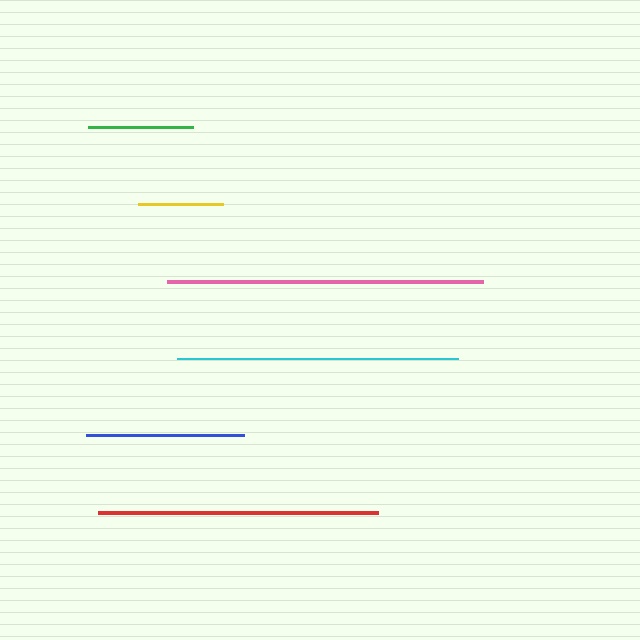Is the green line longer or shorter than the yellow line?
The green line is longer than the yellow line.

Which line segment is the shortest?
The yellow line is the shortest at approximately 85 pixels.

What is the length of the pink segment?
The pink segment is approximately 315 pixels long.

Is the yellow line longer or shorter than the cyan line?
The cyan line is longer than the yellow line.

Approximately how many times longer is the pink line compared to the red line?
The pink line is approximately 1.1 times the length of the red line.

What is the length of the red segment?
The red segment is approximately 281 pixels long.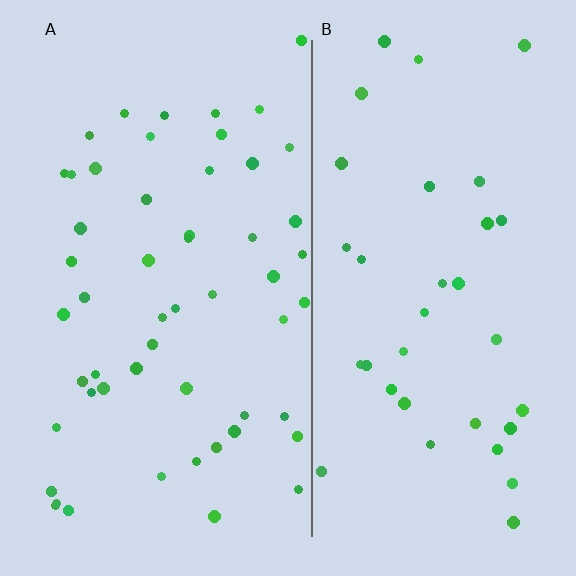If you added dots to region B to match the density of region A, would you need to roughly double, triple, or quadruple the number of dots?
Approximately double.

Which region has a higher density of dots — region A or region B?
A (the left).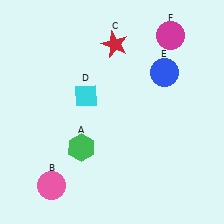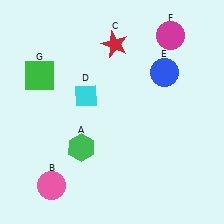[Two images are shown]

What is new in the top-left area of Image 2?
A green square (G) was added in the top-left area of Image 2.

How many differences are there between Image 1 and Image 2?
There is 1 difference between the two images.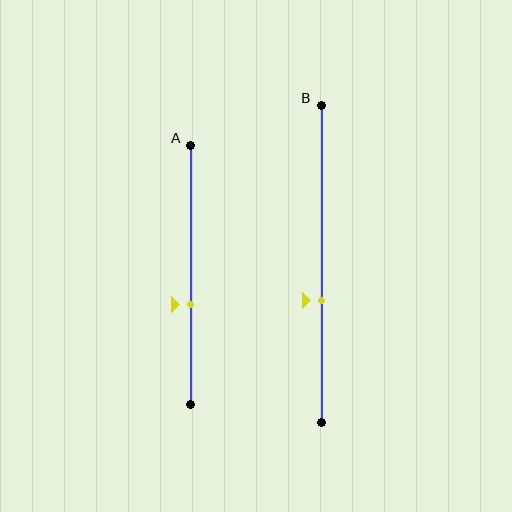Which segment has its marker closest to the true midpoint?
Segment A has its marker closest to the true midpoint.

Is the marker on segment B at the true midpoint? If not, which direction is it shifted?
No, the marker on segment B is shifted downward by about 12% of the segment length.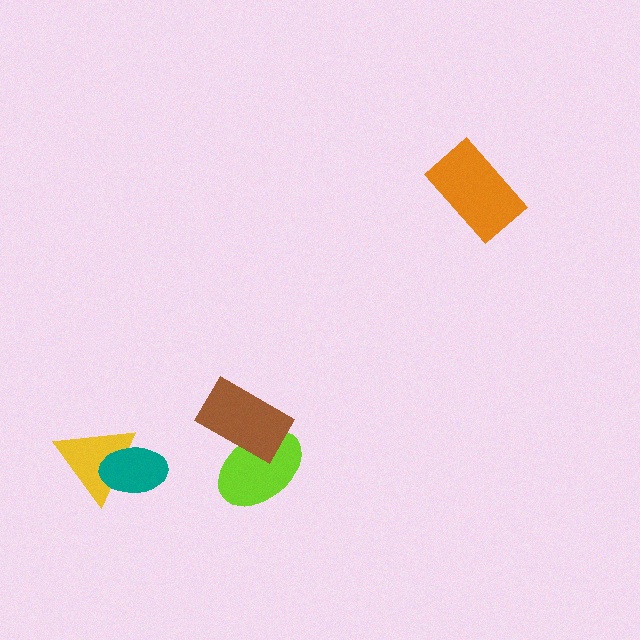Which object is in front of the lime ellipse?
The brown rectangle is in front of the lime ellipse.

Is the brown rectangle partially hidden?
No, no other shape covers it.